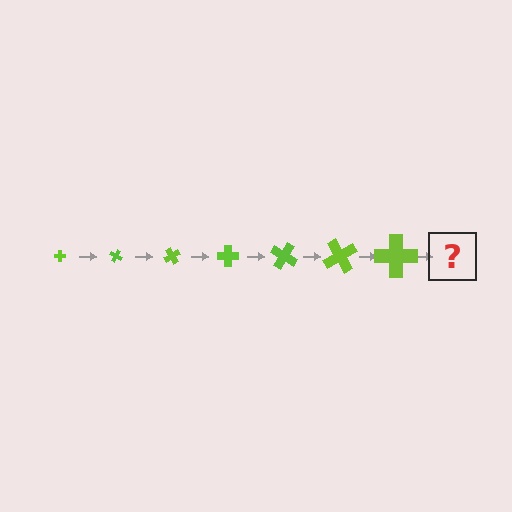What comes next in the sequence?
The next element should be a cross, larger than the previous one and rotated 210 degrees from the start.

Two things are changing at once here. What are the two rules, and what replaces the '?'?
The two rules are that the cross grows larger each step and it rotates 30 degrees each step. The '?' should be a cross, larger than the previous one and rotated 210 degrees from the start.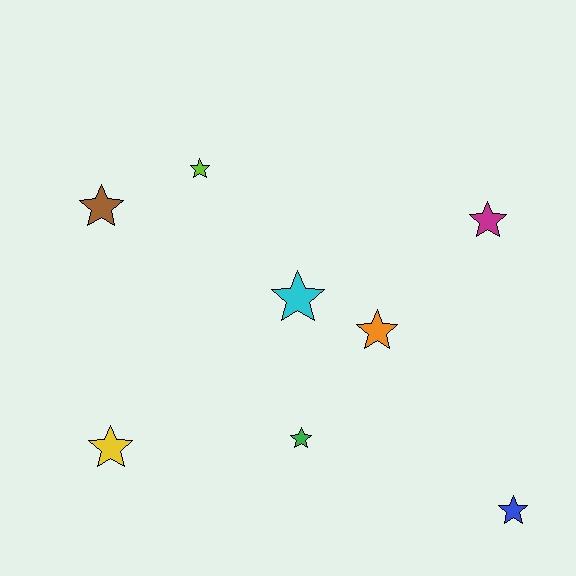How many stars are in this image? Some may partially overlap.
There are 8 stars.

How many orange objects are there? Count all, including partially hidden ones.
There is 1 orange object.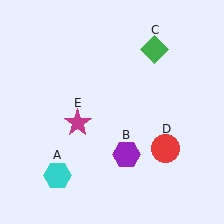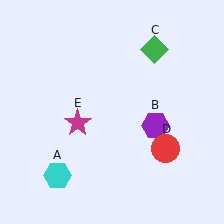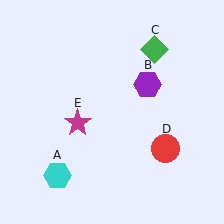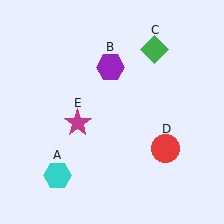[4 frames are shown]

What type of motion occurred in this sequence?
The purple hexagon (object B) rotated counterclockwise around the center of the scene.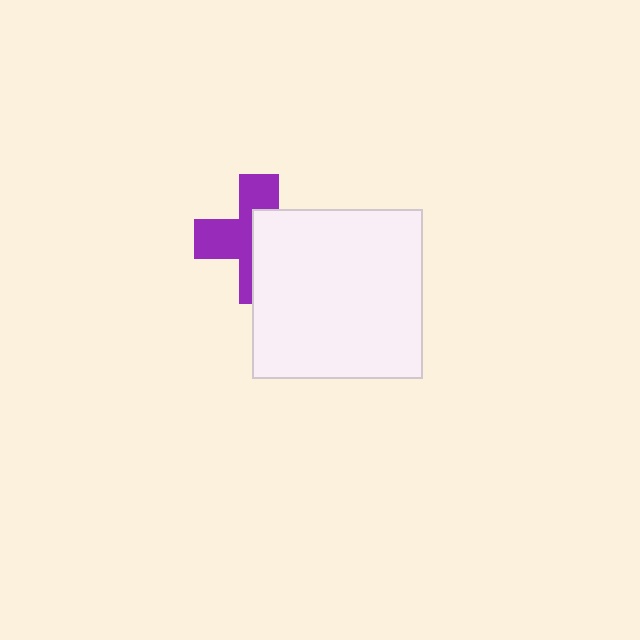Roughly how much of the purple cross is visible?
About half of it is visible (roughly 50%).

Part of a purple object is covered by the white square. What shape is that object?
It is a cross.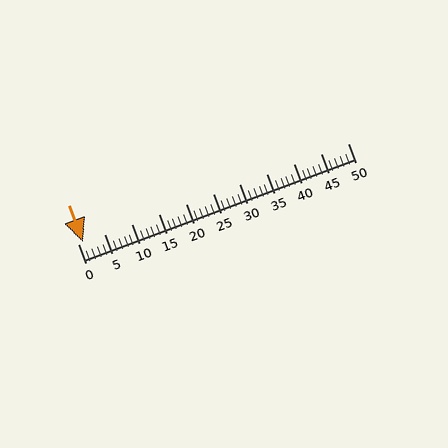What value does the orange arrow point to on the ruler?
The orange arrow points to approximately 1.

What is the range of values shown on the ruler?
The ruler shows values from 0 to 50.